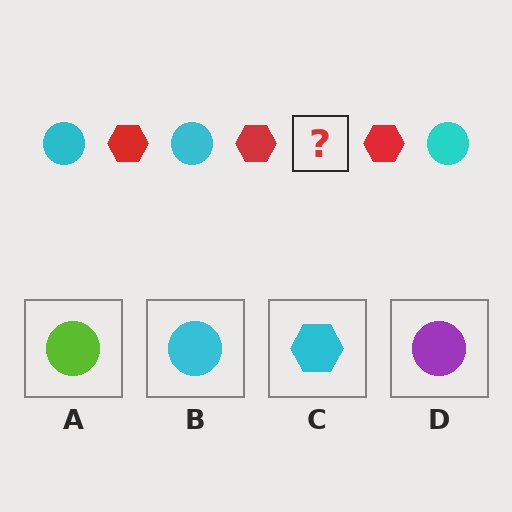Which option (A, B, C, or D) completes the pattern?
B.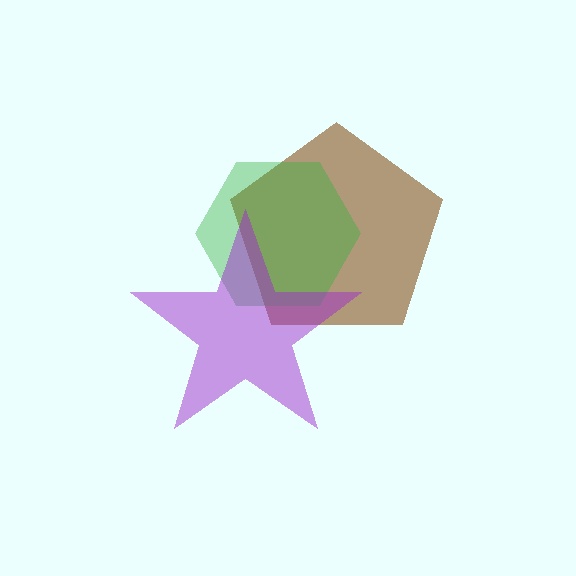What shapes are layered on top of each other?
The layered shapes are: a brown pentagon, a green hexagon, a purple star.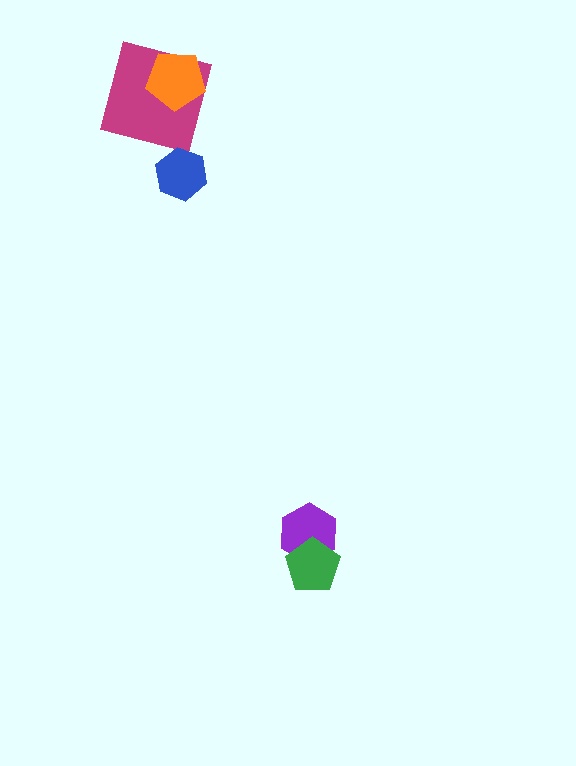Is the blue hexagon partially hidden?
No, no other shape covers it.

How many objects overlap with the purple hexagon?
1 object overlaps with the purple hexagon.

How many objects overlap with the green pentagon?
1 object overlaps with the green pentagon.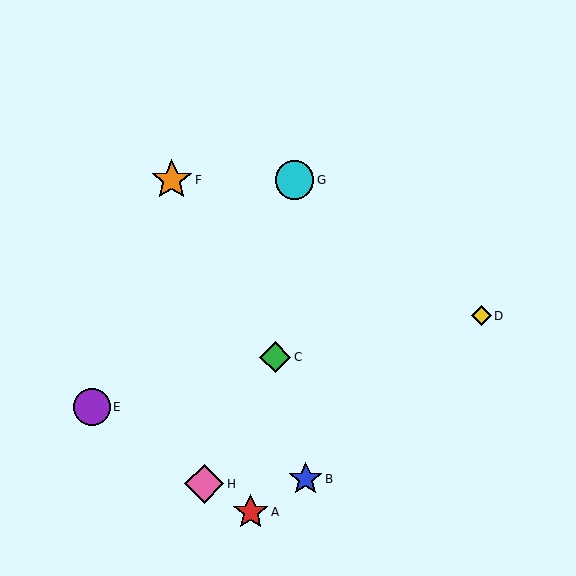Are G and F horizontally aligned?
Yes, both are at y≈180.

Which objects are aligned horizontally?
Objects F, G are aligned horizontally.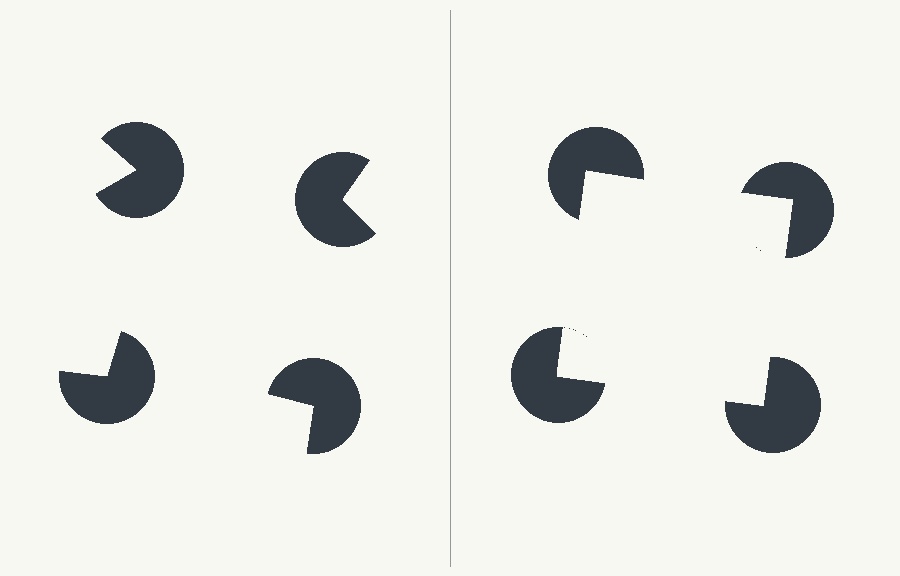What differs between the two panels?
The pac-man discs are positioned identically on both sides; only the wedge orientations differ. On the right they align to a square; on the left they are misaligned.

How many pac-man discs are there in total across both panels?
8 — 4 on each side.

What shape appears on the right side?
An illusory square.